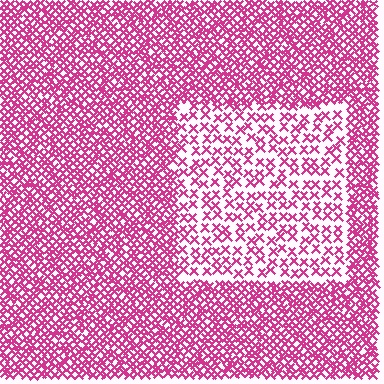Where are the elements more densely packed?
The elements are more densely packed outside the rectangle boundary.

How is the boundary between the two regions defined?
The boundary is defined by a change in element density (approximately 2.2x ratio). All elements are the same color, size, and shape.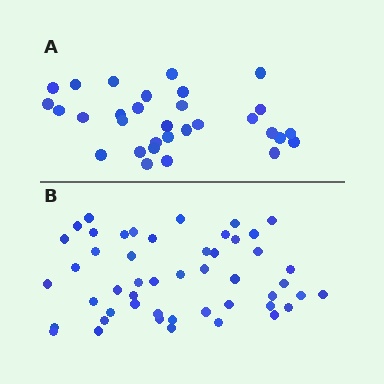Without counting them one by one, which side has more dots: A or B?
Region B (the bottom region) has more dots.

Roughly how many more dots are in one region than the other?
Region B has approximately 20 more dots than region A.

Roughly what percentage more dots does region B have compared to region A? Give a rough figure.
About 60% more.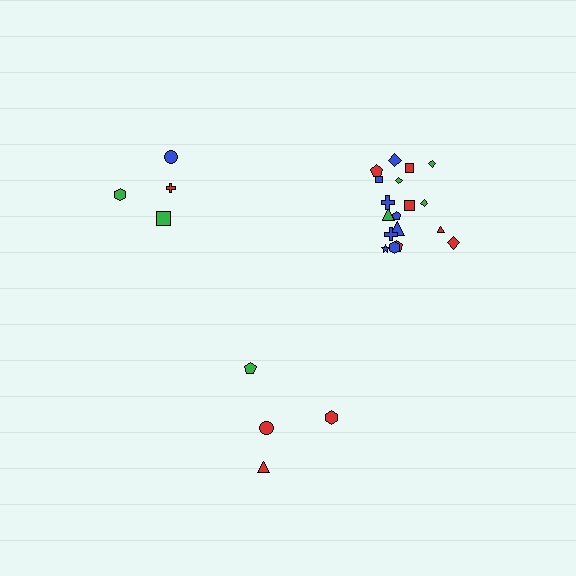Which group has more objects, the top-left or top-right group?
The top-right group.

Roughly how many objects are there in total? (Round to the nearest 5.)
Roughly 25 objects in total.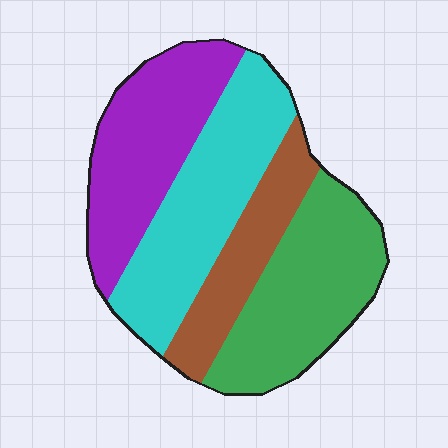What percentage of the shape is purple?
Purple takes up about one quarter (1/4) of the shape.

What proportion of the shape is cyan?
Cyan covers around 30% of the shape.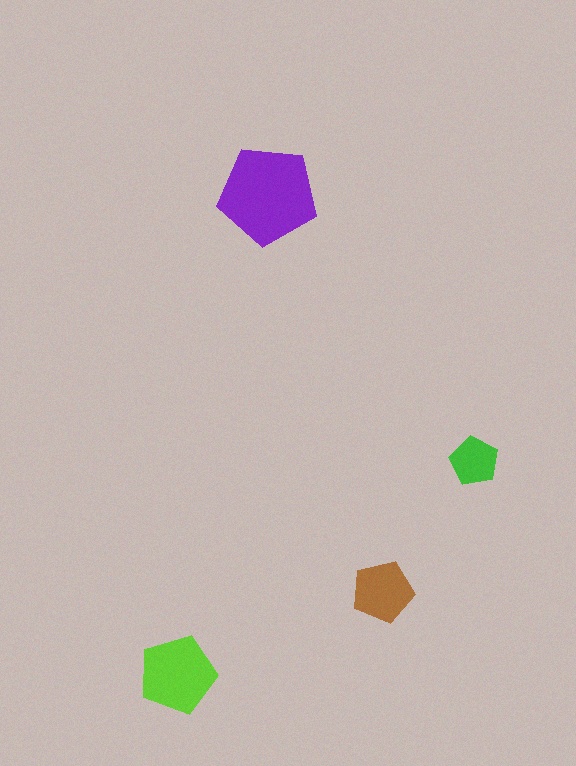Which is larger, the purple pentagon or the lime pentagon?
The purple one.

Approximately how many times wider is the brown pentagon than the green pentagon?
About 1.5 times wider.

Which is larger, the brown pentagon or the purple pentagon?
The purple one.